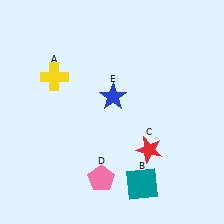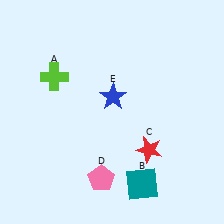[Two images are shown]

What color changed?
The cross (A) changed from yellow in Image 1 to lime in Image 2.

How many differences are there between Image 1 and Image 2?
There is 1 difference between the two images.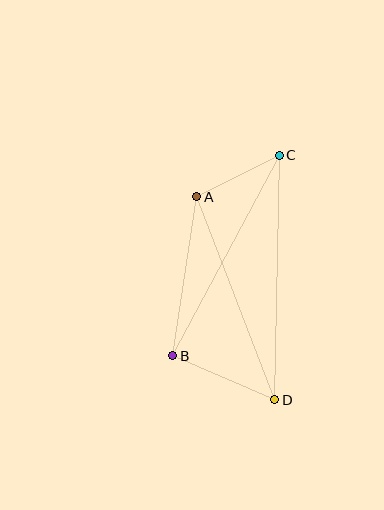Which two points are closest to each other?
Points A and C are closest to each other.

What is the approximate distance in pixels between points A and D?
The distance between A and D is approximately 218 pixels.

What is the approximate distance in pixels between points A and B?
The distance between A and B is approximately 161 pixels.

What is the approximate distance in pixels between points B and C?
The distance between B and C is approximately 227 pixels.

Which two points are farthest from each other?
Points C and D are farthest from each other.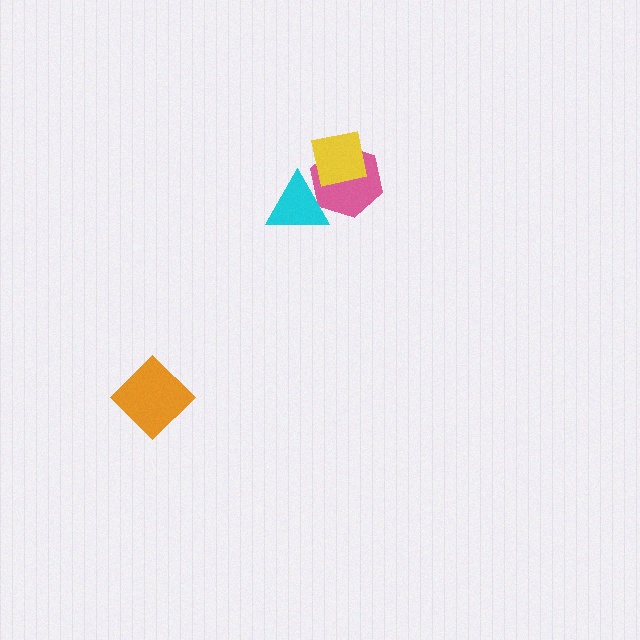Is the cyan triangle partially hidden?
No, no other shape covers it.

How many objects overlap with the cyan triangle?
1 object overlaps with the cyan triangle.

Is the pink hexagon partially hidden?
Yes, it is partially covered by another shape.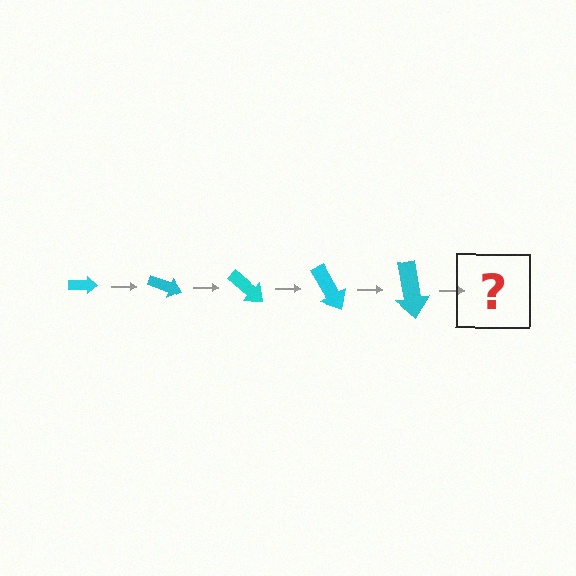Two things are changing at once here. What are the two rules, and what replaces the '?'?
The two rules are that the arrow grows larger each step and it rotates 20 degrees each step. The '?' should be an arrow, larger than the previous one and rotated 100 degrees from the start.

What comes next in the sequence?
The next element should be an arrow, larger than the previous one and rotated 100 degrees from the start.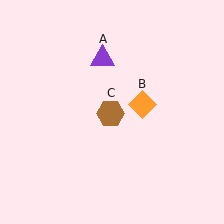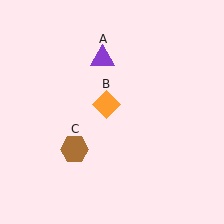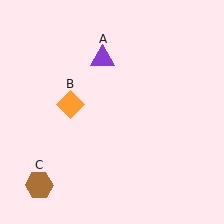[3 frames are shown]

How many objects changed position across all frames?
2 objects changed position: orange diamond (object B), brown hexagon (object C).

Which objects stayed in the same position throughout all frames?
Purple triangle (object A) remained stationary.